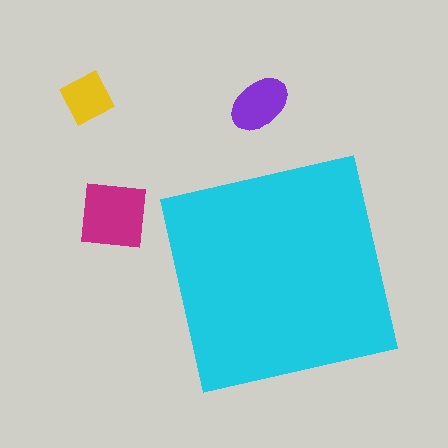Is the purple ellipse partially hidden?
No, the purple ellipse is fully visible.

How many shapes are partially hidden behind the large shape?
0 shapes are partially hidden.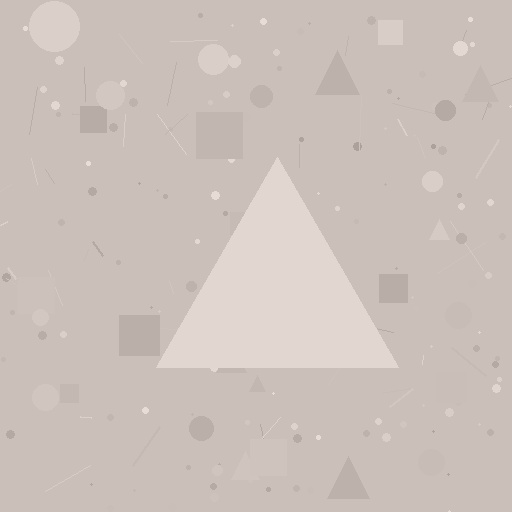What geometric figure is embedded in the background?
A triangle is embedded in the background.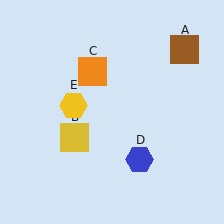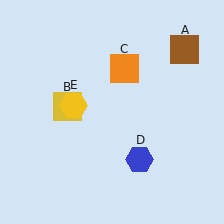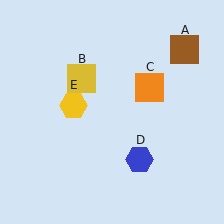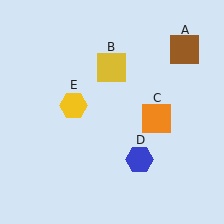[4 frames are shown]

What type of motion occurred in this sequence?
The yellow square (object B), orange square (object C) rotated clockwise around the center of the scene.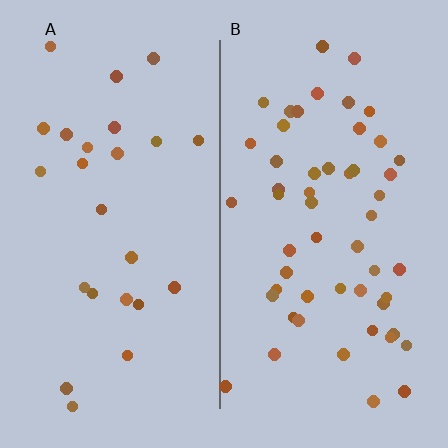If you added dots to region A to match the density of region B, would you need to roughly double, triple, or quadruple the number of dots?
Approximately double.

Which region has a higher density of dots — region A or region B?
B (the right).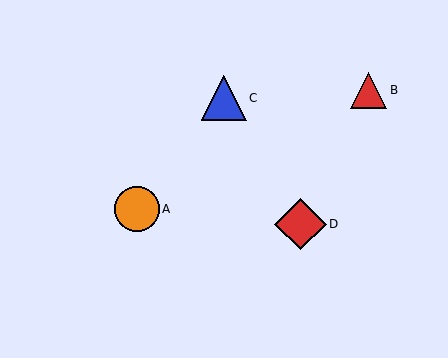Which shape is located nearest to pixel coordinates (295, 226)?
The red diamond (labeled D) at (301, 224) is nearest to that location.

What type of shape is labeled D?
Shape D is a red diamond.